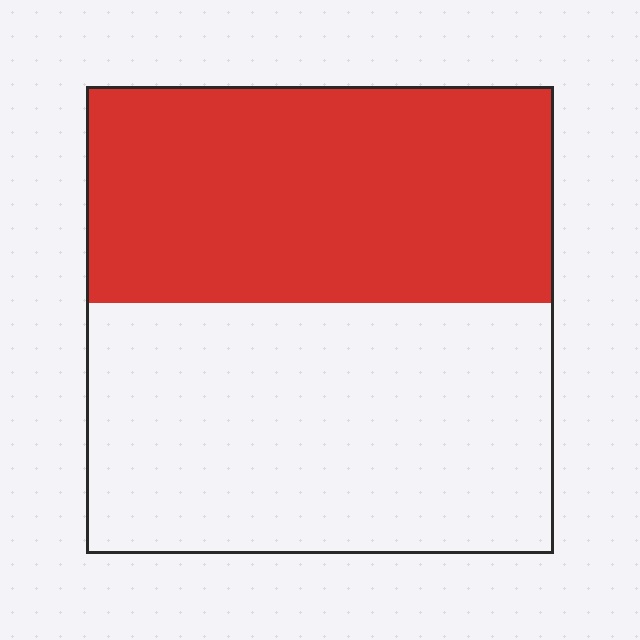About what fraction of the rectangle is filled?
About one half (1/2).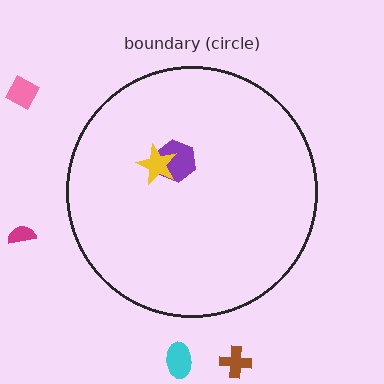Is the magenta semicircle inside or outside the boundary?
Outside.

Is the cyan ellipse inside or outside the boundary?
Outside.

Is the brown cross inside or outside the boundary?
Outside.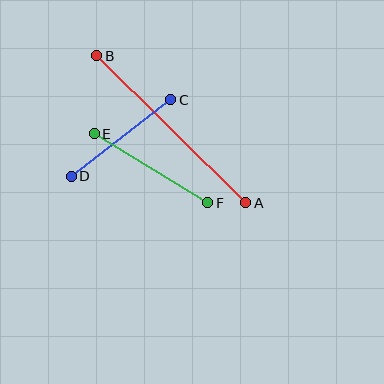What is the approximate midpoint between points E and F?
The midpoint is at approximately (151, 168) pixels.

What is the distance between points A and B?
The distance is approximately 209 pixels.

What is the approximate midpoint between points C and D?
The midpoint is at approximately (121, 138) pixels.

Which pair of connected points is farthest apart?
Points A and B are farthest apart.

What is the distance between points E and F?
The distance is approximately 133 pixels.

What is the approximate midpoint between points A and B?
The midpoint is at approximately (171, 129) pixels.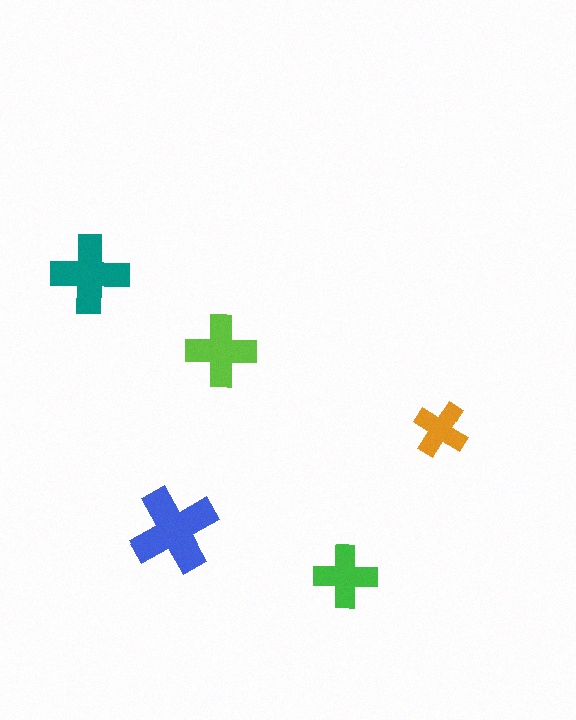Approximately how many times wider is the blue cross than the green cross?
About 1.5 times wider.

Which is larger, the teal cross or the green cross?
The teal one.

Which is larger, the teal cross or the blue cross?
The blue one.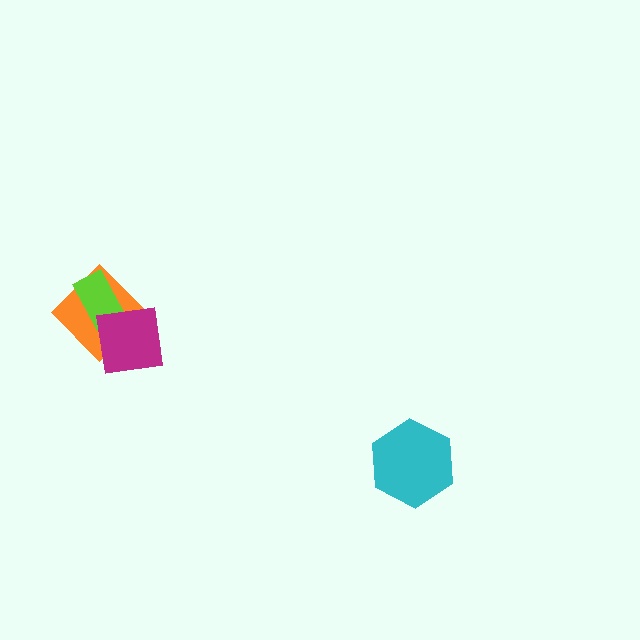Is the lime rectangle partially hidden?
Yes, it is partially covered by another shape.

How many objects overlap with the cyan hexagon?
0 objects overlap with the cyan hexagon.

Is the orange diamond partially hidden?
Yes, it is partially covered by another shape.